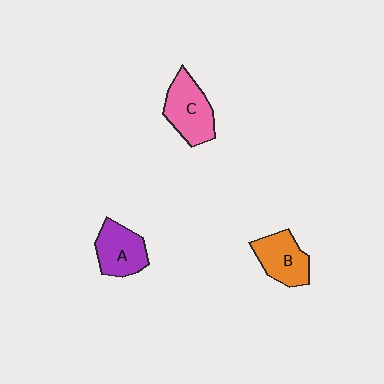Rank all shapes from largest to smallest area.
From largest to smallest: C (pink), A (purple), B (orange).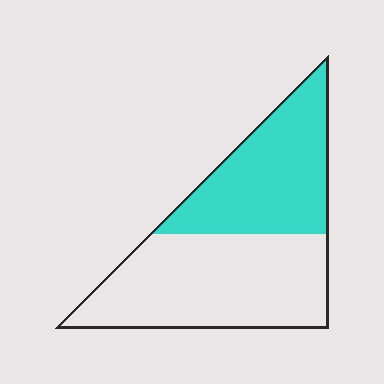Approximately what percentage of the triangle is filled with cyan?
Approximately 45%.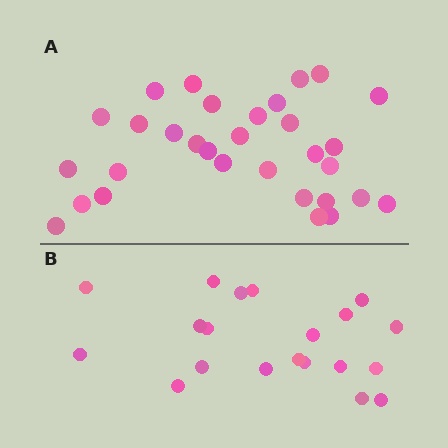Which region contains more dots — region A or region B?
Region A (the top region) has more dots.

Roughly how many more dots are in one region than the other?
Region A has roughly 12 or so more dots than region B.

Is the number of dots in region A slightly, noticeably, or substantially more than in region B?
Region A has substantially more. The ratio is roughly 1.6 to 1.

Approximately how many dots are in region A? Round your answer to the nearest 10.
About 30 dots. (The exact count is 31, which rounds to 30.)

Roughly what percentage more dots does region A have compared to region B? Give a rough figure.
About 55% more.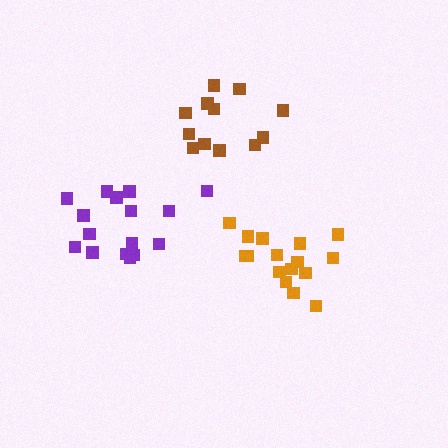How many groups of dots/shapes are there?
There are 3 groups.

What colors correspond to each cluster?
The clusters are colored: orange, brown, purple.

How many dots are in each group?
Group 1: 16 dots, Group 2: 12 dots, Group 3: 16 dots (44 total).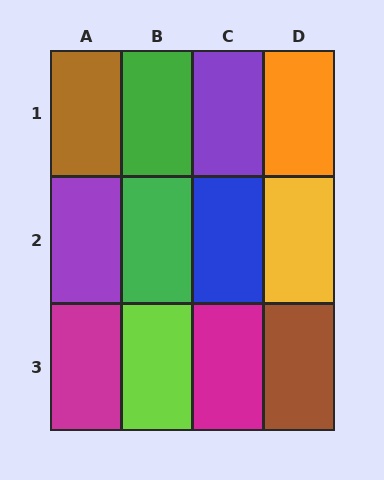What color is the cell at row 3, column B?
Lime.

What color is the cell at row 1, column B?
Green.